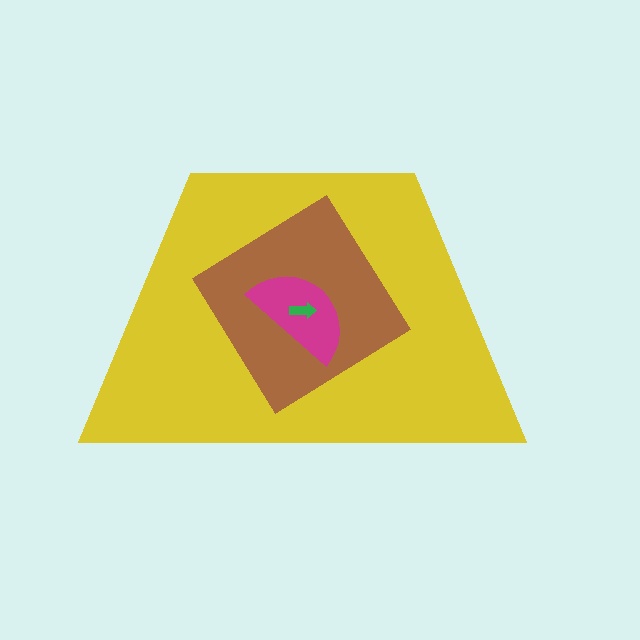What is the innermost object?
The green arrow.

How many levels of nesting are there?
4.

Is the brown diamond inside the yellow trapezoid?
Yes.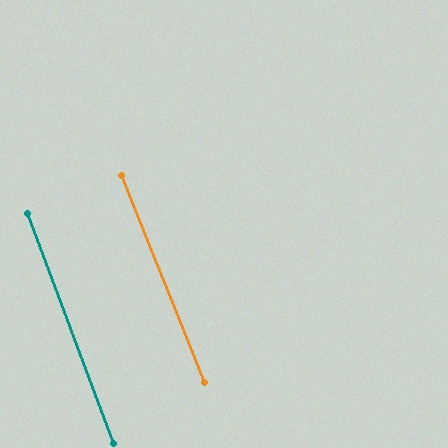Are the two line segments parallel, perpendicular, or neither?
Parallel — their directions differ by only 1.5°.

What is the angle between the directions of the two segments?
Approximately 1 degree.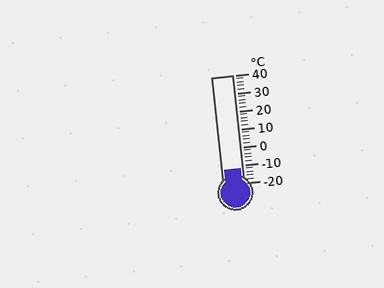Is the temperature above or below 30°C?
The temperature is below 30°C.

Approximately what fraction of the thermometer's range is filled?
The thermometer is filled to approximately 15% of its range.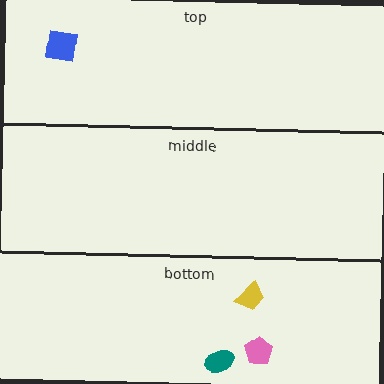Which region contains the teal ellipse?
The bottom region.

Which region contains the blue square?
The top region.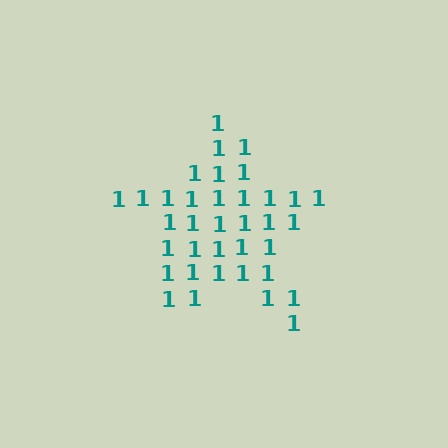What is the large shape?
The large shape is a star.